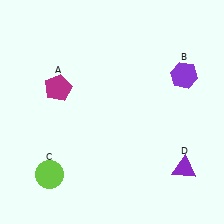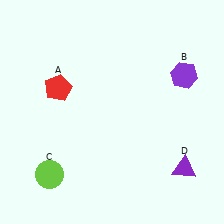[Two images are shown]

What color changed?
The pentagon (A) changed from magenta in Image 1 to red in Image 2.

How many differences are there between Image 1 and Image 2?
There is 1 difference between the two images.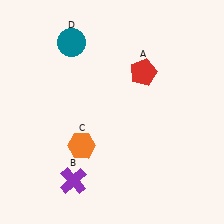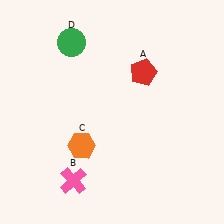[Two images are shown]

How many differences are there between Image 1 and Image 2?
There are 2 differences between the two images.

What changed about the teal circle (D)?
In Image 1, D is teal. In Image 2, it changed to green.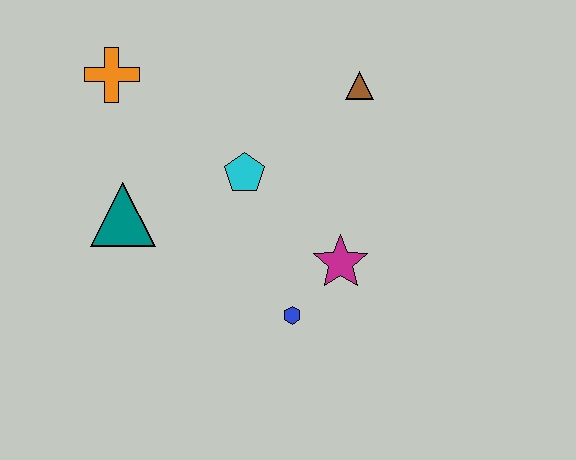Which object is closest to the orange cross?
The teal triangle is closest to the orange cross.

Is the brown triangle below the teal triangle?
No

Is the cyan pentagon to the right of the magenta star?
No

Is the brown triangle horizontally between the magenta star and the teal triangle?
No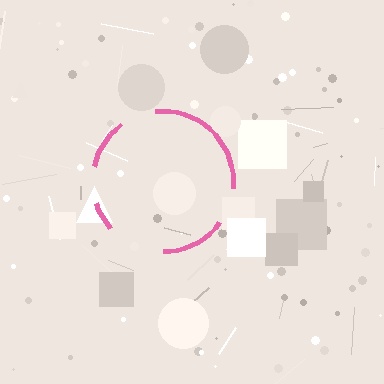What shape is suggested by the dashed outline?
The dashed outline suggests a circle.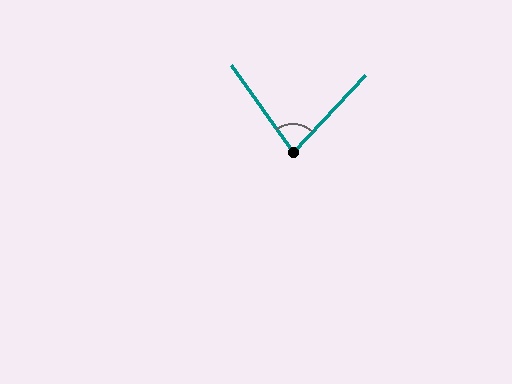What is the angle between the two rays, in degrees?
Approximately 78 degrees.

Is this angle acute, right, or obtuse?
It is acute.